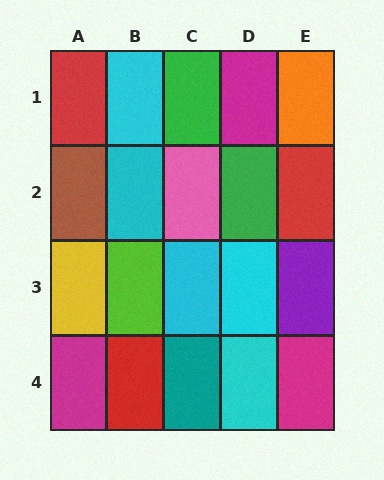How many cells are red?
3 cells are red.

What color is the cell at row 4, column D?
Cyan.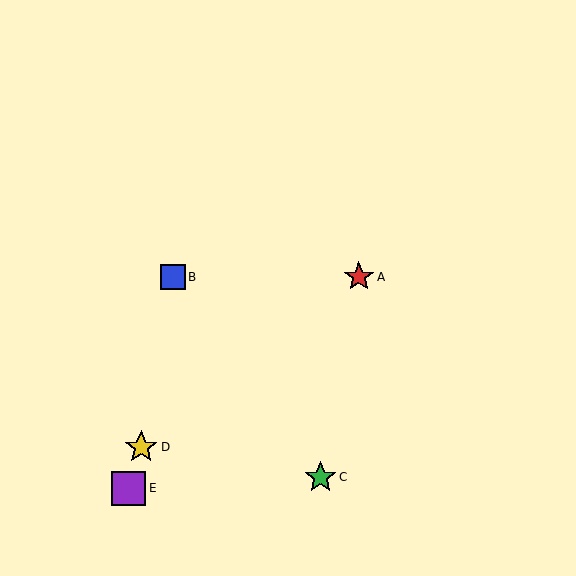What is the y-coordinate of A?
Object A is at y≈277.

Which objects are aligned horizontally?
Objects A, B are aligned horizontally.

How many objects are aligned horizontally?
2 objects (A, B) are aligned horizontally.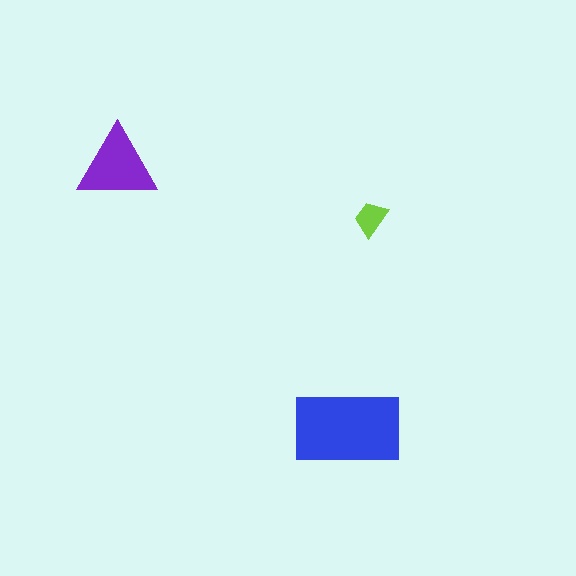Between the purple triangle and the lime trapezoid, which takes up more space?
The purple triangle.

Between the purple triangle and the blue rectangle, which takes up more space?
The blue rectangle.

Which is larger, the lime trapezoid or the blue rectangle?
The blue rectangle.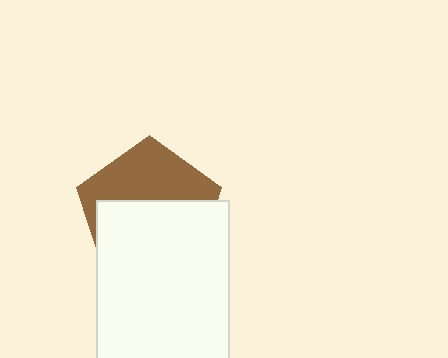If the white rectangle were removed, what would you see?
You would see the complete brown pentagon.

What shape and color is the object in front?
The object in front is a white rectangle.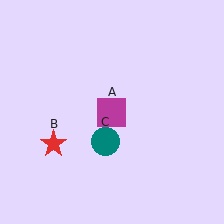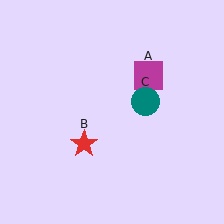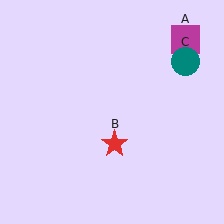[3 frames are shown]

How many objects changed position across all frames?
3 objects changed position: magenta square (object A), red star (object B), teal circle (object C).